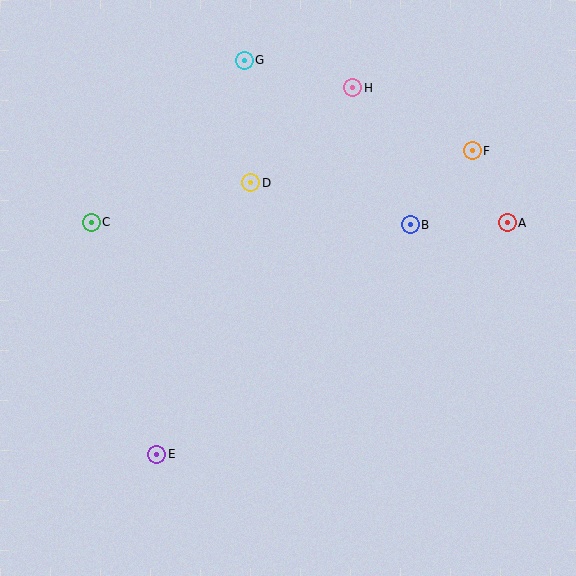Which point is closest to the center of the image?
Point D at (251, 183) is closest to the center.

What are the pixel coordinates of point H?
Point H is at (353, 88).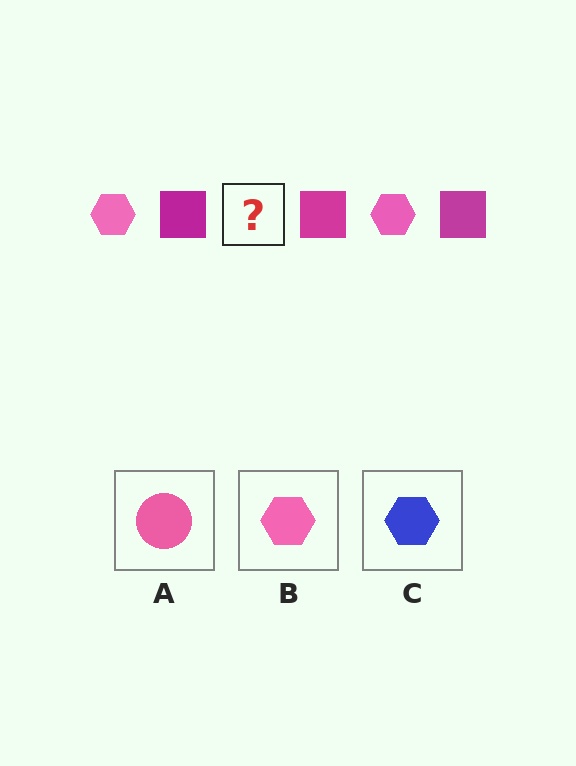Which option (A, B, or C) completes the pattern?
B.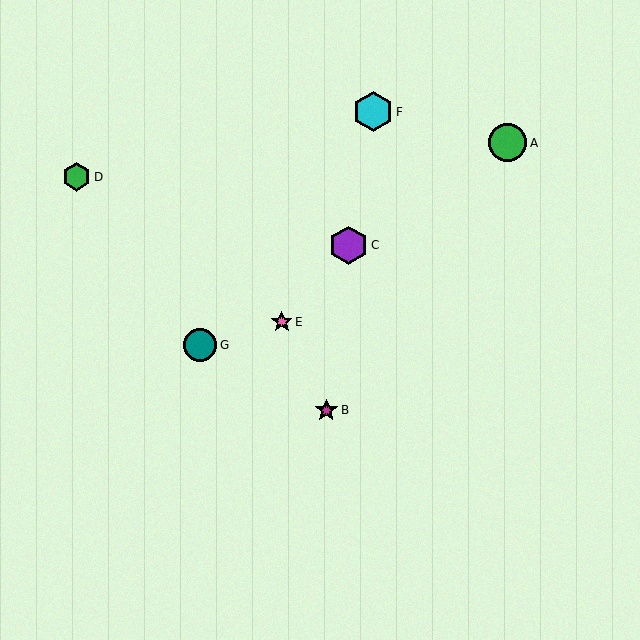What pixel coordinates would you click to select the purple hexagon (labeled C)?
Click at (349, 245) to select the purple hexagon C.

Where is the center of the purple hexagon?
The center of the purple hexagon is at (349, 245).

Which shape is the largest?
The cyan hexagon (labeled F) is the largest.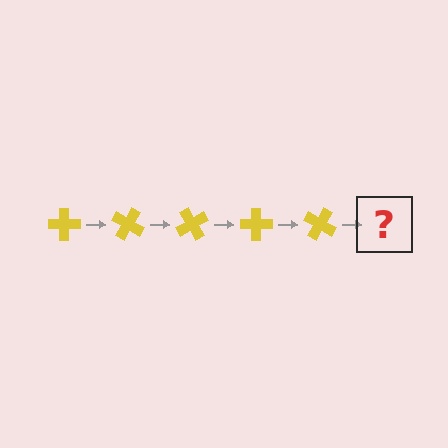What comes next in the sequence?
The next element should be a yellow cross rotated 150 degrees.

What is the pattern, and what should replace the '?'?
The pattern is that the cross rotates 30 degrees each step. The '?' should be a yellow cross rotated 150 degrees.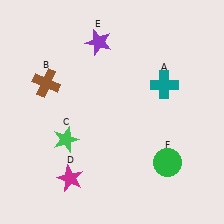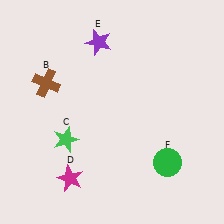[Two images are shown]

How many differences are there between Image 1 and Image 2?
There is 1 difference between the two images.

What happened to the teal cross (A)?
The teal cross (A) was removed in Image 2. It was in the top-right area of Image 1.